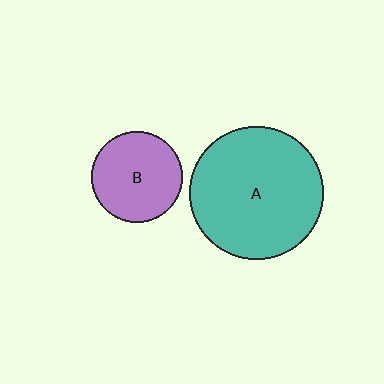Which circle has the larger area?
Circle A (teal).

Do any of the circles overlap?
No, none of the circles overlap.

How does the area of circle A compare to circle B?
Approximately 2.2 times.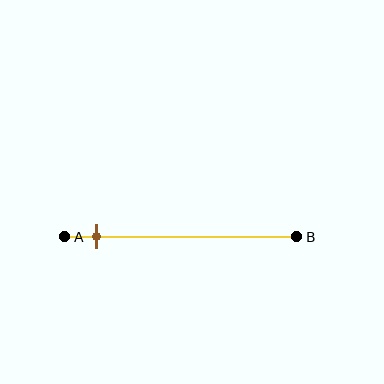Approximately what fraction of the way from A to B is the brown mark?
The brown mark is approximately 15% of the way from A to B.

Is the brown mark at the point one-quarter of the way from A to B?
No, the mark is at about 15% from A, not at the 25% one-quarter point.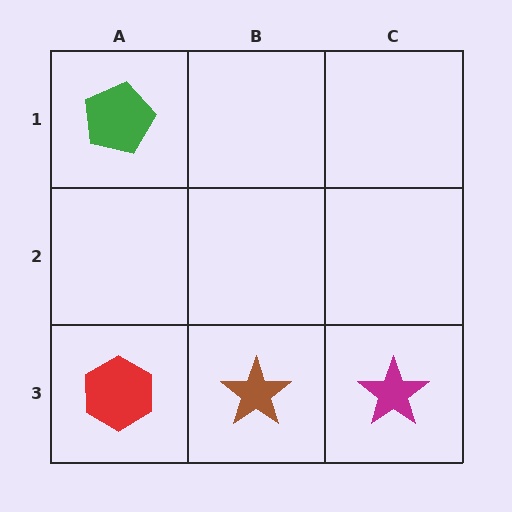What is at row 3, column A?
A red hexagon.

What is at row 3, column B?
A brown star.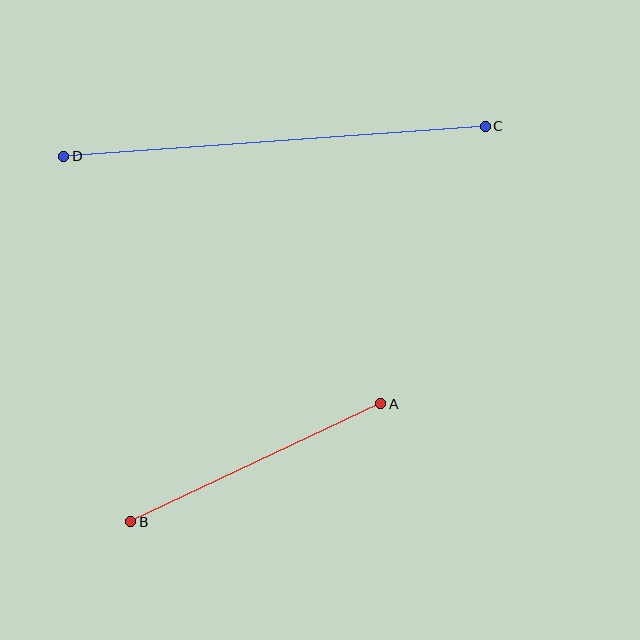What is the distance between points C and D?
The distance is approximately 422 pixels.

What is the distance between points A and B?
The distance is approximately 276 pixels.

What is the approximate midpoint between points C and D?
The midpoint is at approximately (274, 141) pixels.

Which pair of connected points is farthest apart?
Points C and D are farthest apart.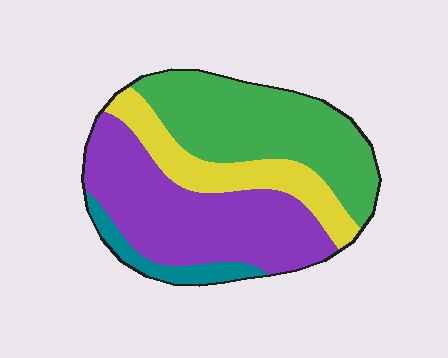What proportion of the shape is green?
Green covers about 35% of the shape.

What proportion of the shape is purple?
Purple covers 39% of the shape.